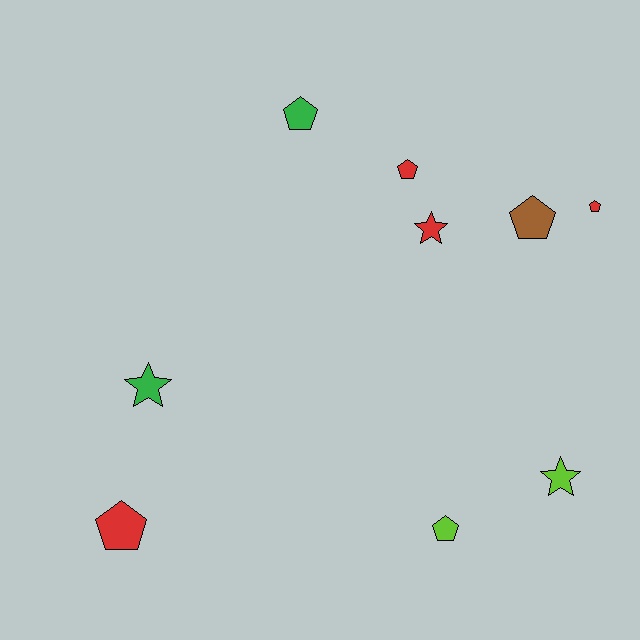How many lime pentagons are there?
There is 1 lime pentagon.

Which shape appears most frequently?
Pentagon, with 6 objects.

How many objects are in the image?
There are 9 objects.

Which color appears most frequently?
Red, with 4 objects.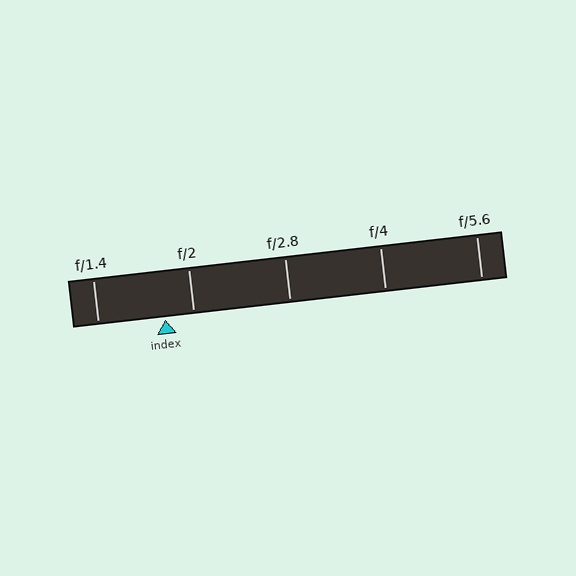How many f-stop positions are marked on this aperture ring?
There are 5 f-stop positions marked.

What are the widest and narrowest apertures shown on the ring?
The widest aperture shown is f/1.4 and the narrowest is f/5.6.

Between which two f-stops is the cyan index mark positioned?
The index mark is between f/1.4 and f/2.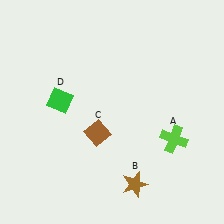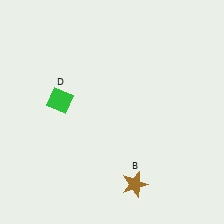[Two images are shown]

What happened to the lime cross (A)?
The lime cross (A) was removed in Image 2. It was in the bottom-right area of Image 1.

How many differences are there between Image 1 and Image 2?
There are 2 differences between the two images.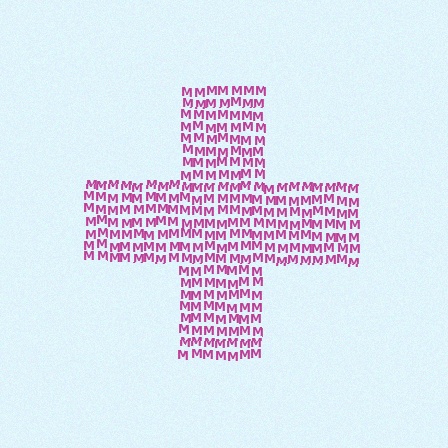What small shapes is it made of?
It is made of small letter M's.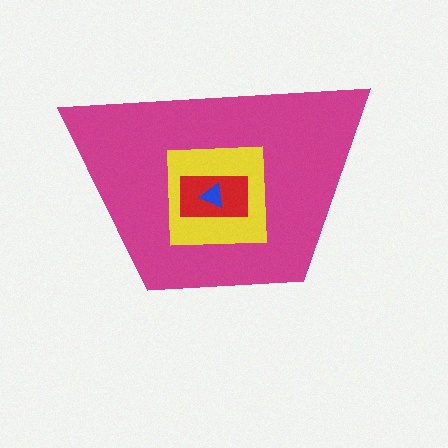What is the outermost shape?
The magenta trapezoid.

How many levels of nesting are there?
4.